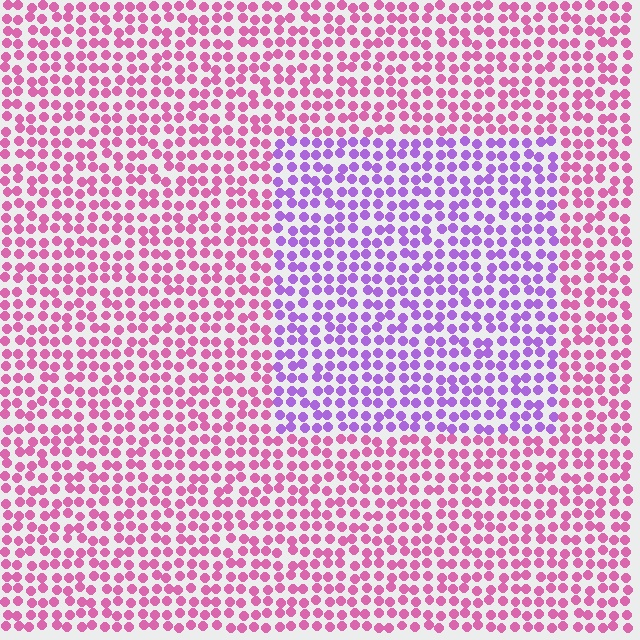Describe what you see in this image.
The image is filled with small pink elements in a uniform arrangement. A rectangle-shaped region is visible where the elements are tinted to a slightly different hue, forming a subtle color boundary.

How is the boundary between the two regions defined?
The boundary is defined purely by a slight shift in hue (about 48 degrees). Spacing, size, and orientation are identical on both sides.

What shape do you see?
I see a rectangle.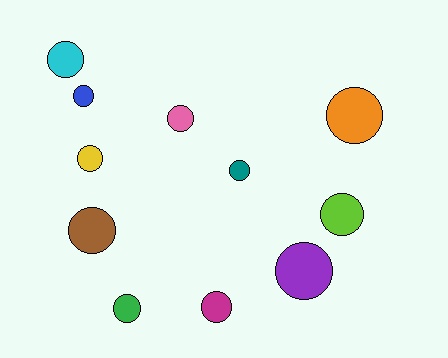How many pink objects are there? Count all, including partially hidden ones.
There is 1 pink object.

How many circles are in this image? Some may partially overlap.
There are 11 circles.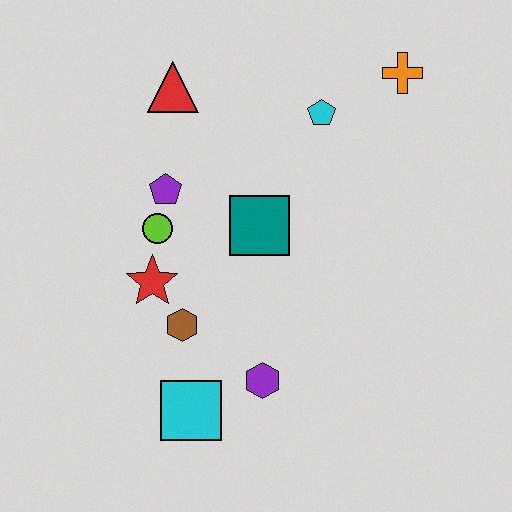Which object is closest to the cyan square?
The purple hexagon is closest to the cyan square.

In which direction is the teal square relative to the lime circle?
The teal square is to the right of the lime circle.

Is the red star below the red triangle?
Yes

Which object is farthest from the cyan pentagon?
The cyan square is farthest from the cyan pentagon.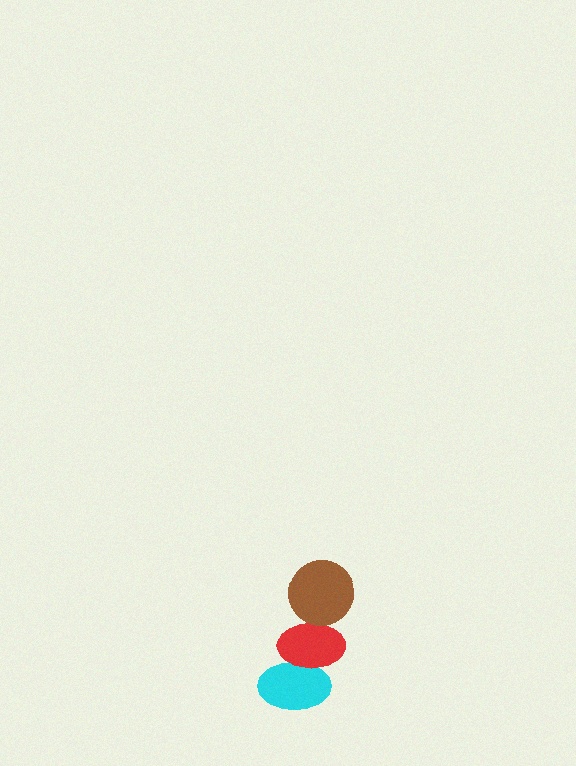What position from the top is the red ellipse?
The red ellipse is 2nd from the top.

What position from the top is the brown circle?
The brown circle is 1st from the top.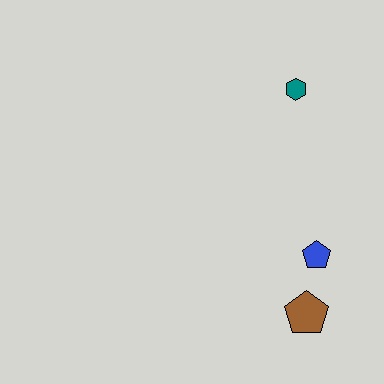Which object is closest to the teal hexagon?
The blue pentagon is closest to the teal hexagon.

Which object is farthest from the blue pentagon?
The teal hexagon is farthest from the blue pentagon.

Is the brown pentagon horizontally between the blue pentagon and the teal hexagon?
Yes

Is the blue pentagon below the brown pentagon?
No